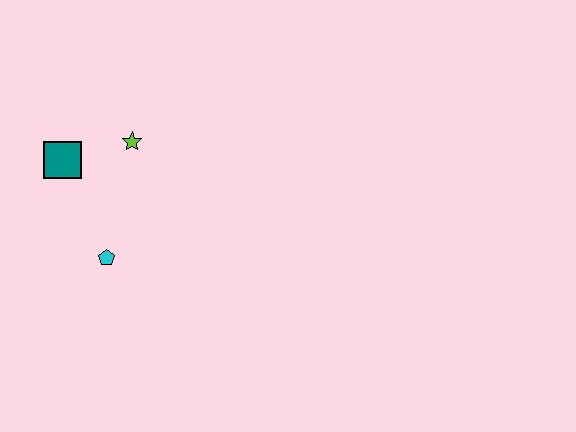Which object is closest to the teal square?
The lime star is closest to the teal square.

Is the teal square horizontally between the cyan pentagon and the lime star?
No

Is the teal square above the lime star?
No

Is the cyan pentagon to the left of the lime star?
Yes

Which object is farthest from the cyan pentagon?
The lime star is farthest from the cyan pentagon.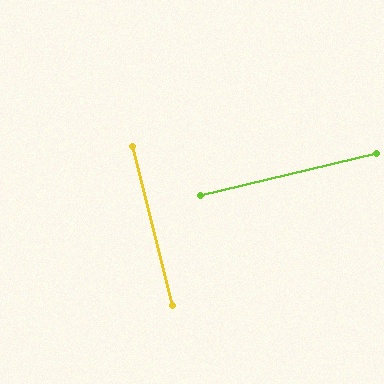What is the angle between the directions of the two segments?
Approximately 89 degrees.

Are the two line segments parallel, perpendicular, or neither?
Perpendicular — they meet at approximately 89°.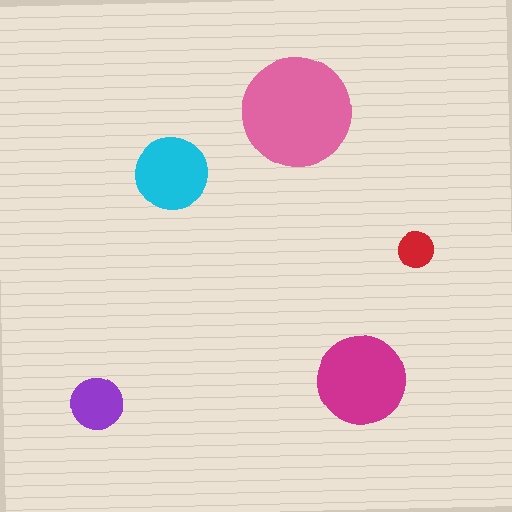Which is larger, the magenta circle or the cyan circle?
The magenta one.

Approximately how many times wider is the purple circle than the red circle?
About 1.5 times wider.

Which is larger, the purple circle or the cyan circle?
The cyan one.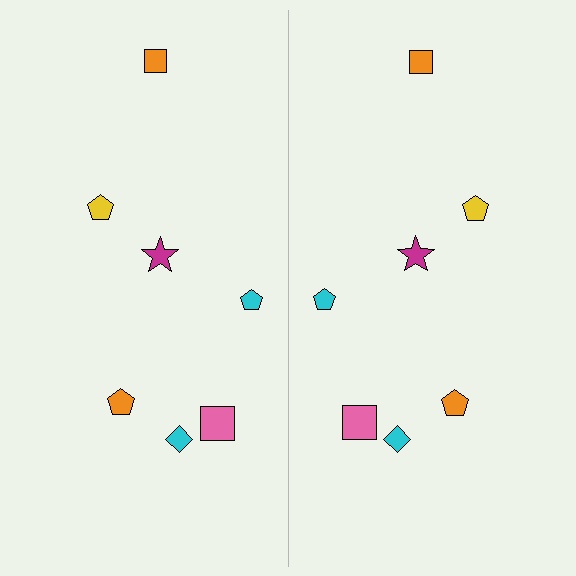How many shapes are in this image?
There are 14 shapes in this image.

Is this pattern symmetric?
Yes, this pattern has bilateral (reflection) symmetry.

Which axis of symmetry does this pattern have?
The pattern has a vertical axis of symmetry running through the center of the image.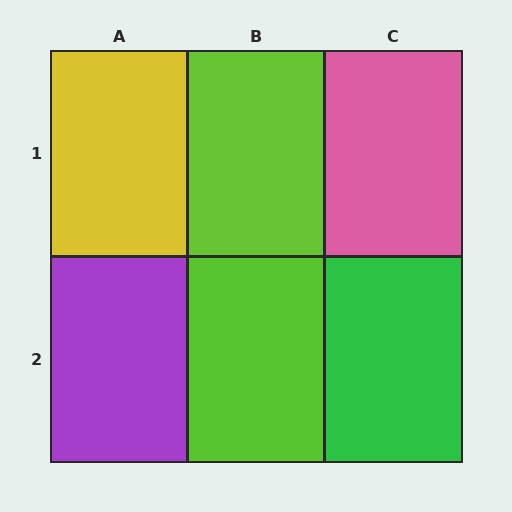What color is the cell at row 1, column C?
Pink.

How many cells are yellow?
1 cell is yellow.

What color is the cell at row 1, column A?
Yellow.